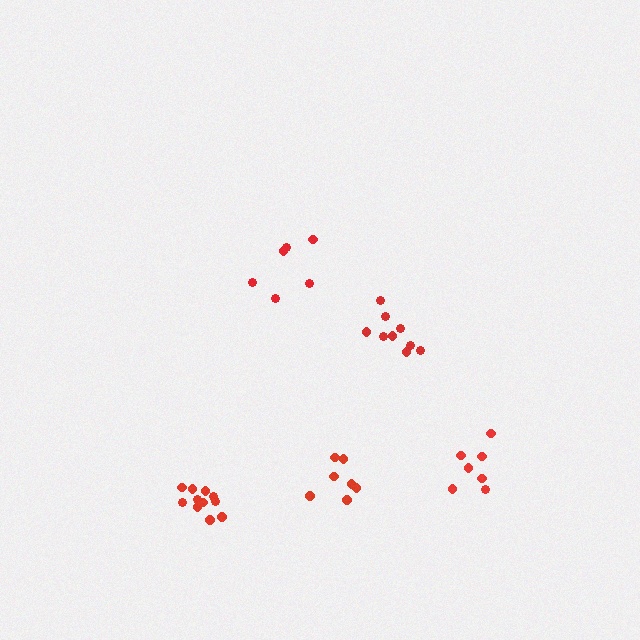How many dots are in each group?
Group 1: 7 dots, Group 2: 7 dots, Group 3: 9 dots, Group 4: 11 dots, Group 5: 6 dots (40 total).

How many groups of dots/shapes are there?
There are 5 groups.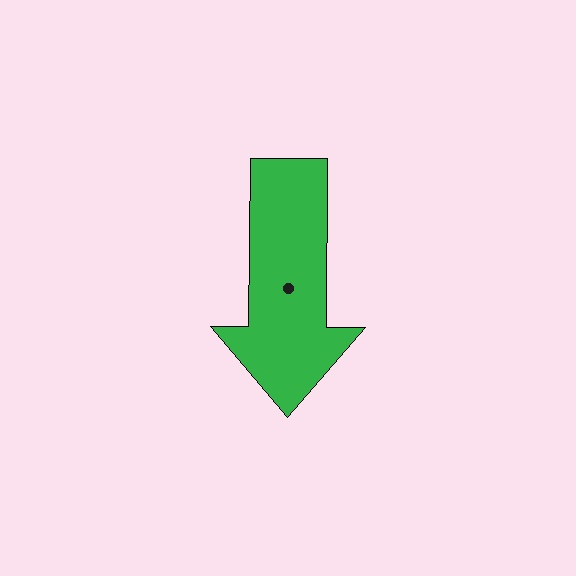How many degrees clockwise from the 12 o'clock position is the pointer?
Approximately 180 degrees.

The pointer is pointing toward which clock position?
Roughly 6 o'clock.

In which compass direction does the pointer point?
South.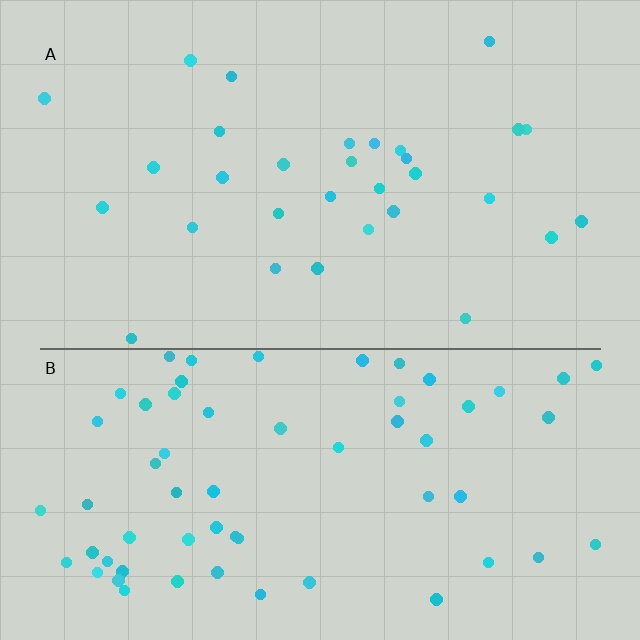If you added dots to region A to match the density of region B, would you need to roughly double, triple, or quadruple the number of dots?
Approximately double.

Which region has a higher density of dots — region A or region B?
B (the bottom).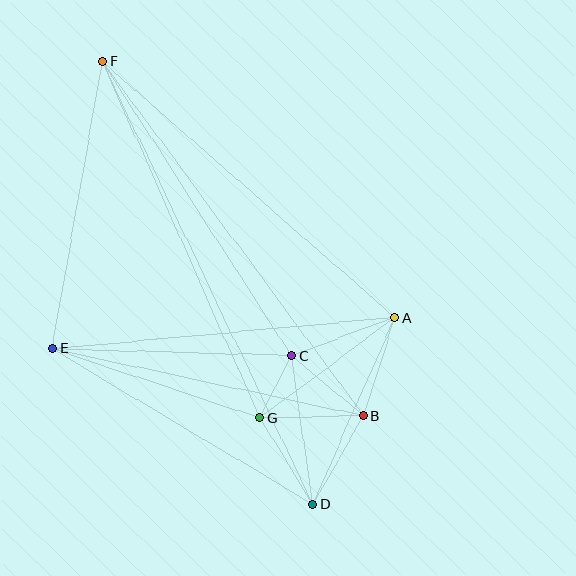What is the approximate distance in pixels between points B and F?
The distance between B and F is approximately 440 pixels.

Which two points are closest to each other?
Points C and G are closest to each other.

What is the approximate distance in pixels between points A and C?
The distance between A and C is approximately 111 pixels.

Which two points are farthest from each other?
Points D and F are farthest from each other.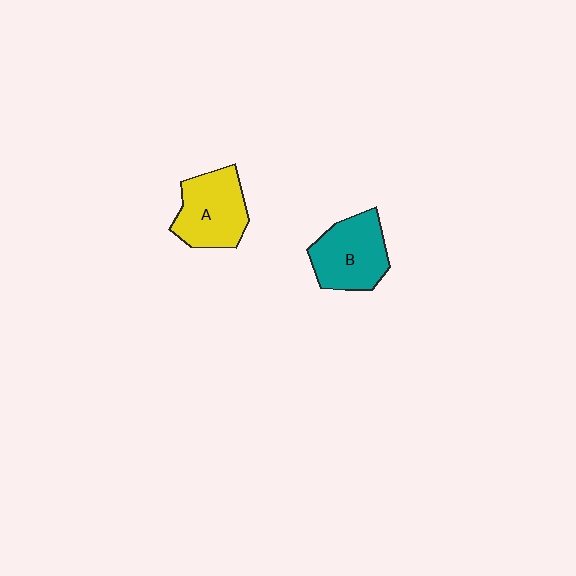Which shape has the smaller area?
Shape A (yellow).